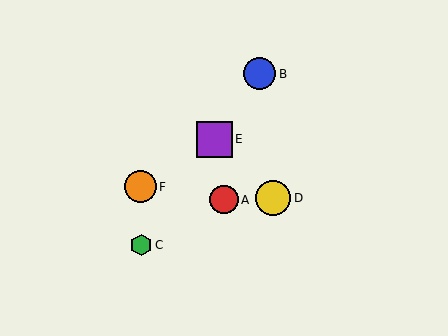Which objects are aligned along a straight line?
Objects B, C, E are aligned along a straight line.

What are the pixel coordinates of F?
Object F is at (140, 187).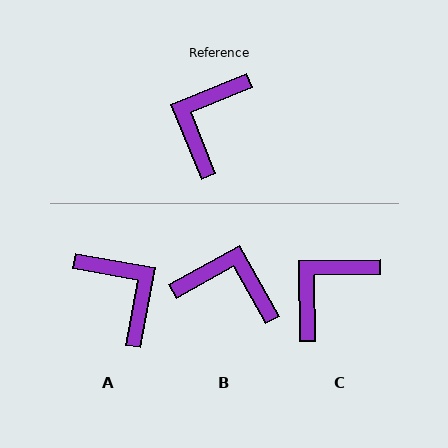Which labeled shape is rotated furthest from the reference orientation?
A, about 122 degrees away.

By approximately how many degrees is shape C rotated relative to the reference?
Approximately 21 degrees clockwise.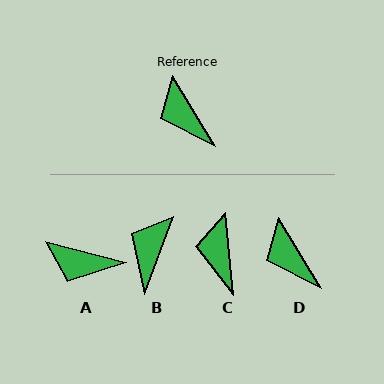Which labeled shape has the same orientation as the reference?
D.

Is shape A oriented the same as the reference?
No, it is off by about 45 degrees.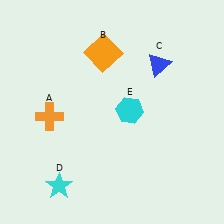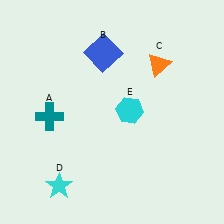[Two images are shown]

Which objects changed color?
A changed from orange to teal. B changed from orange to blue. C changed from blue to orange.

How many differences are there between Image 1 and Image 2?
There are 3 differences between the two images.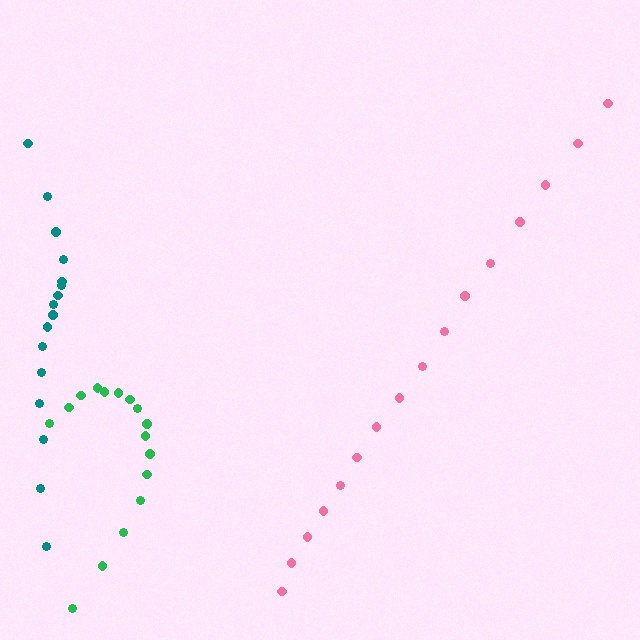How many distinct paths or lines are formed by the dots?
There are 3 distinct paths.